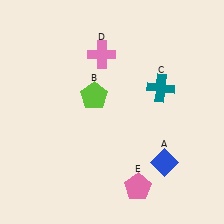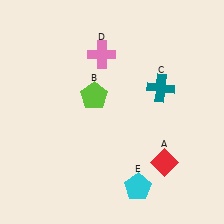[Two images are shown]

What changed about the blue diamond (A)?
In Image 1, A is blue. In Image 2, it changed to red.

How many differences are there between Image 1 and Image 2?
There are 2 differences between the two images.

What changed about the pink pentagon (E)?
In Image 1, E is pink. In Image 2, it changed to cyan.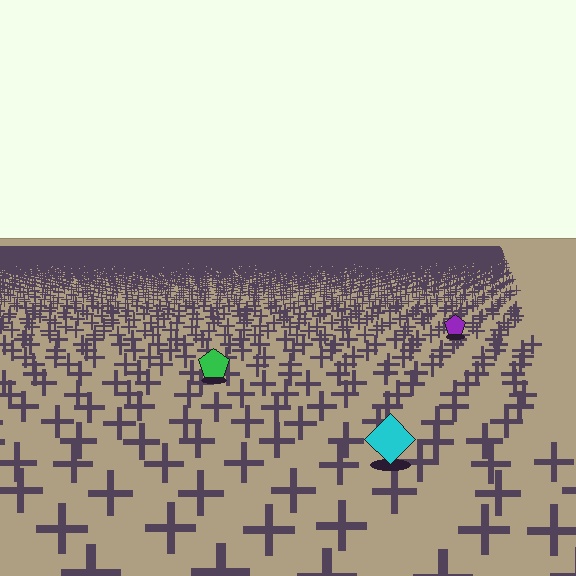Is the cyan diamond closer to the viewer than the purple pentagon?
Yes. The cyan diamond is closer — you can tell from the texture gradient: the ground texture is coarser near it.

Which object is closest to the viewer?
The cyan diamond is closest. The texture marks near it are larger and more spread out.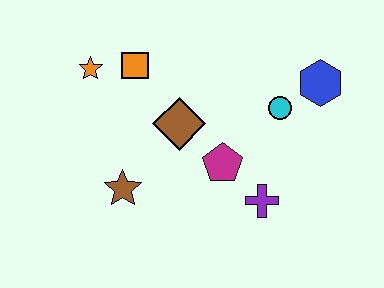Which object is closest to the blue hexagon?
The cyan circle is closest to the blue hexagon.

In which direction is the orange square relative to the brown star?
The orange square is above the brown star.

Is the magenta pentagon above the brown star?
Yes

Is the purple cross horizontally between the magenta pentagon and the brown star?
No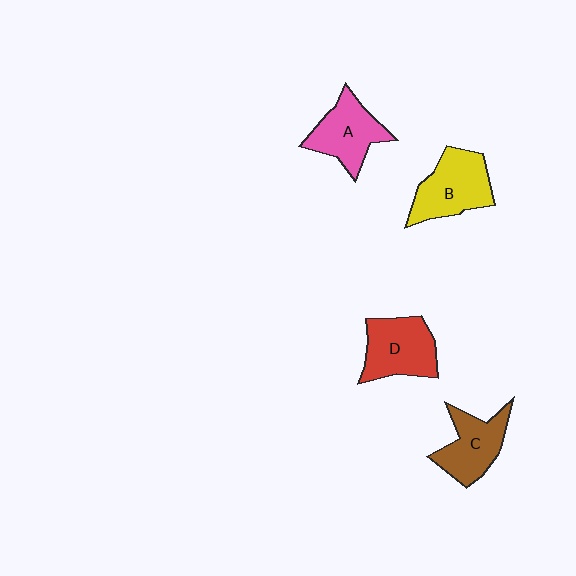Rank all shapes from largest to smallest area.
From largest to smallest: B (yellow), D (red), A (pink), C (brown).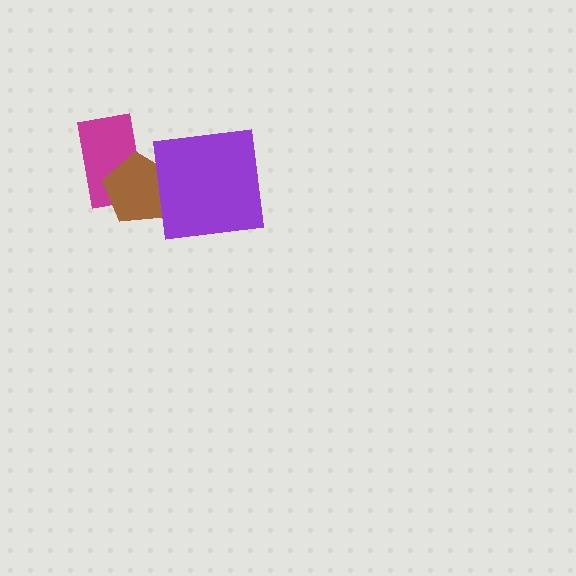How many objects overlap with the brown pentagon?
2 objects overlap with the brown pentagon.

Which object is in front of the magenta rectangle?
The brown pentagon is in front of the magenta rectangle.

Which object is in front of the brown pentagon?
The purple square is in front of the brown pentagon.